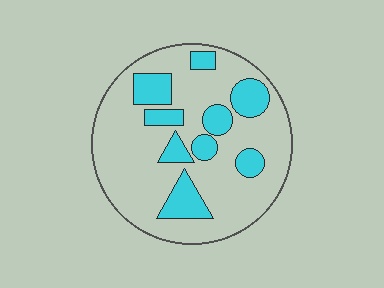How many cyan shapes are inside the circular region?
9.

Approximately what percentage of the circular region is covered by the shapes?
Approximately 25%.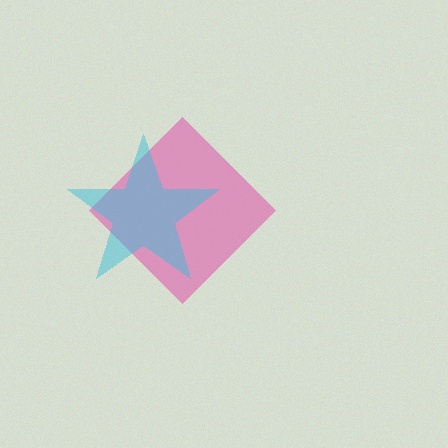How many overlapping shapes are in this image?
There are 2 overlapping shapes in the image.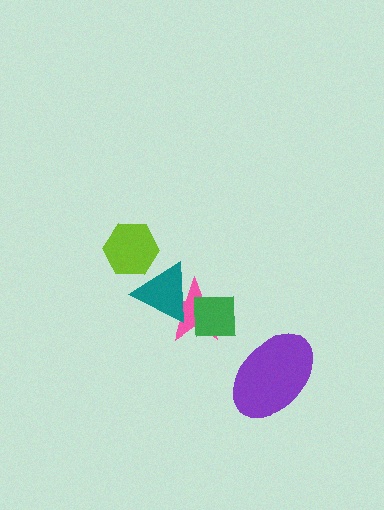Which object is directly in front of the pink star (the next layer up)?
The green square is directly in front of the pink star.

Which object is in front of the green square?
The teal triangle is in front of the green square.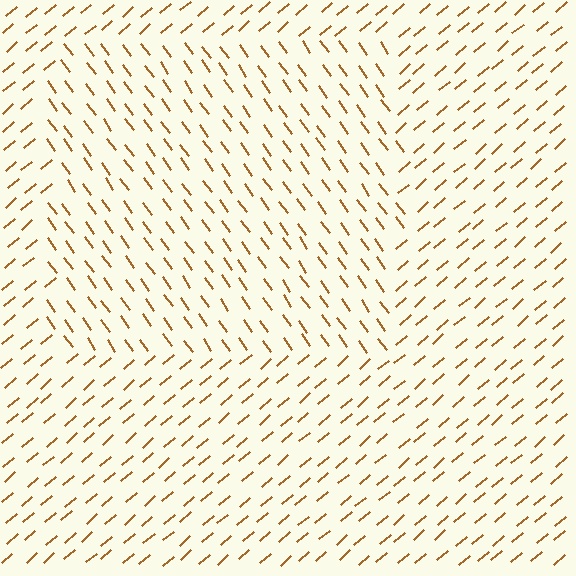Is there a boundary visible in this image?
Yes, there is a texture boundary formed by a change in line orientation.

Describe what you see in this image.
The image is filled with small brown line segments. A rectangle region in the image has lines oriented differently from the surrounding lines, creating a visible texture boundary.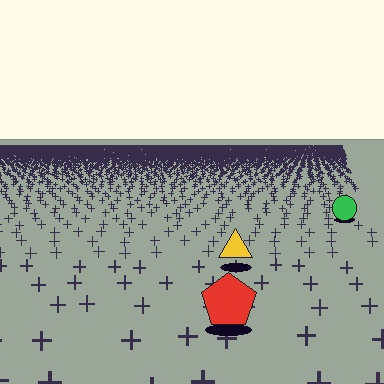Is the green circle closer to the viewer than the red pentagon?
No. The red pentagon is closer — you can tell from the texture gradient: the ground texture is coarser near it.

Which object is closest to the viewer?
The red pentagon is closest. The texture marks near it are larger and more spread out.